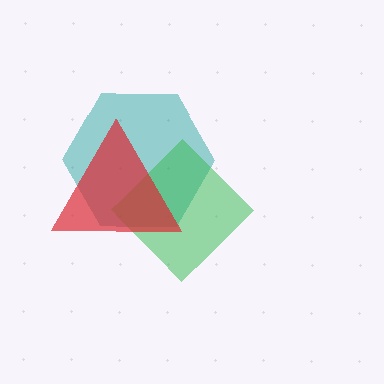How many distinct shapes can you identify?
There are 3 distinct shapes: a teal hexagon, a green diamond, a red triangle.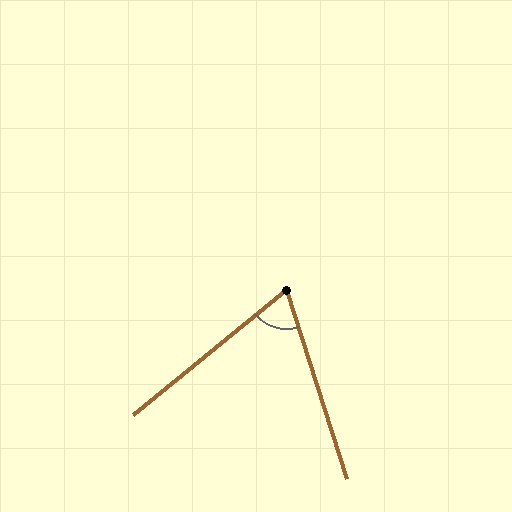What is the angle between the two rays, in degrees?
Approximately 68 degrees.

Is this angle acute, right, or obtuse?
It is acute.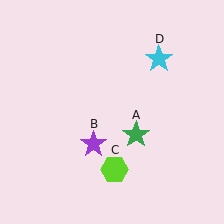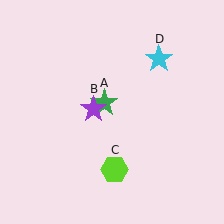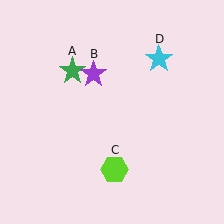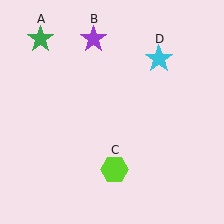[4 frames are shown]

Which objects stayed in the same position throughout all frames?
Lime hexagon (object C) and cyan star (object D) remained stationary.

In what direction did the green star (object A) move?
The green star (object A) moved up and to the left.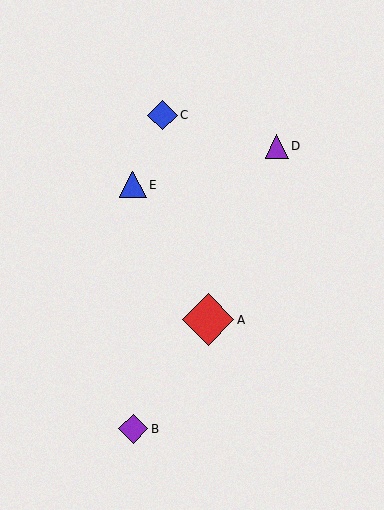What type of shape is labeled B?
Shape B is a purple diamond.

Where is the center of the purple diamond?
The center of the purple diamond is at (133, 429).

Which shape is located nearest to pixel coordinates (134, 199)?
The blue triangle (labeled E) at (133, 185) is nearest to that location.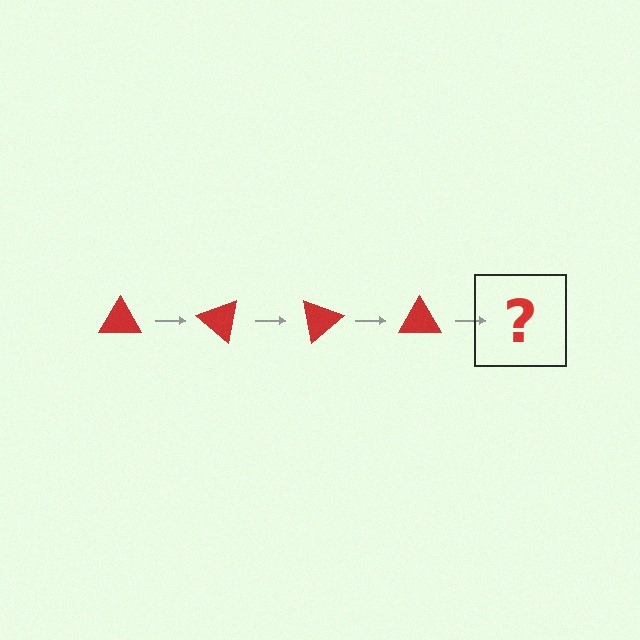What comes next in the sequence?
The next element should be a red triangle rotated 160 degrees.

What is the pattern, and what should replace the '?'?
The pattern is that the triangle rotates 40 degrees each step. The '?' should be a red triangle rotated 160 degrees.